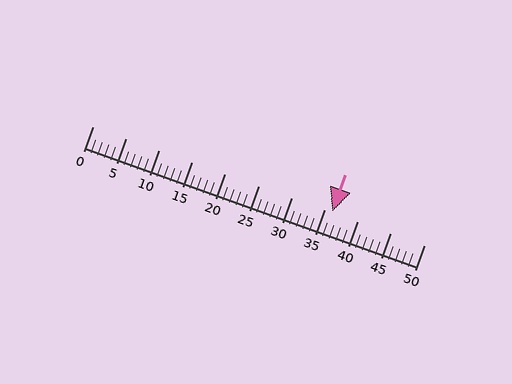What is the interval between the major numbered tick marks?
The major tick marks are spaced 5 units apart.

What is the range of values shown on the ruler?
The ruler shows values from 0 to 50.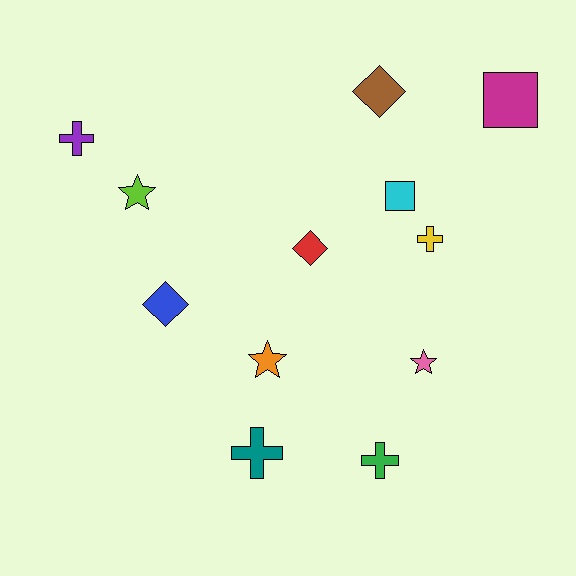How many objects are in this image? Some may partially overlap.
There are 12 objects.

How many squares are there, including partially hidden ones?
There are 2 squares.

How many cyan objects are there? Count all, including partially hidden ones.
There is 1 cyan object.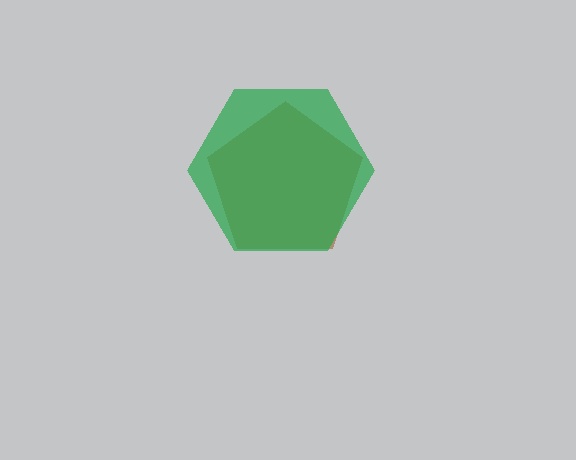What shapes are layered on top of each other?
The layered shapes are: a brown pentagon, a green hexagon.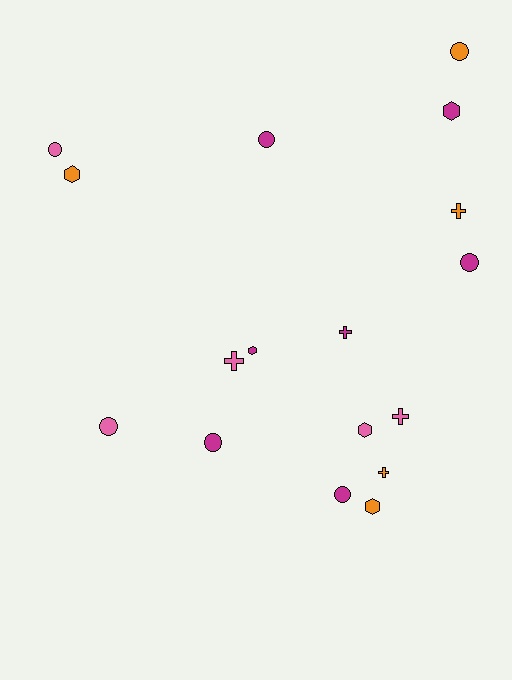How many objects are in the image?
There are 17 objects.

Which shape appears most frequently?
Circle, with 7 objects.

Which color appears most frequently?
Magenta, with 7 objects.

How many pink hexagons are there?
There is 1 pink hexagon.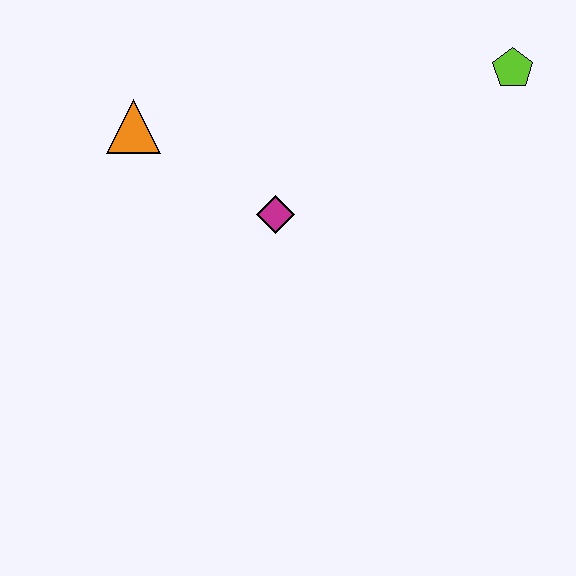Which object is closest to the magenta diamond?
The orange triangle is closest to the magenta diamond.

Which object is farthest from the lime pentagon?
The orange triangle is farthest from the lime pentagon.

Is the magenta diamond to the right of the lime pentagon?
No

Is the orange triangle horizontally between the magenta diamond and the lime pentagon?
No